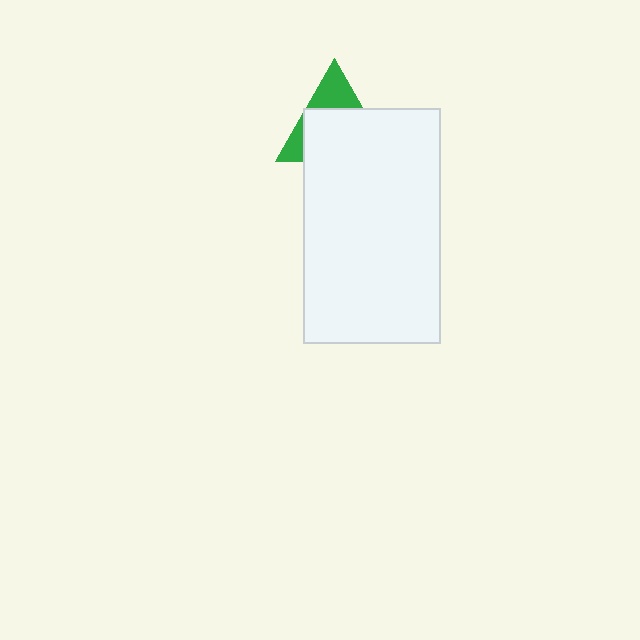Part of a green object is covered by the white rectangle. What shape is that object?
It is a triangle.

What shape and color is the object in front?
The object in front is a white rectangle.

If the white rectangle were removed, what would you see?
You would see the complete green triangle.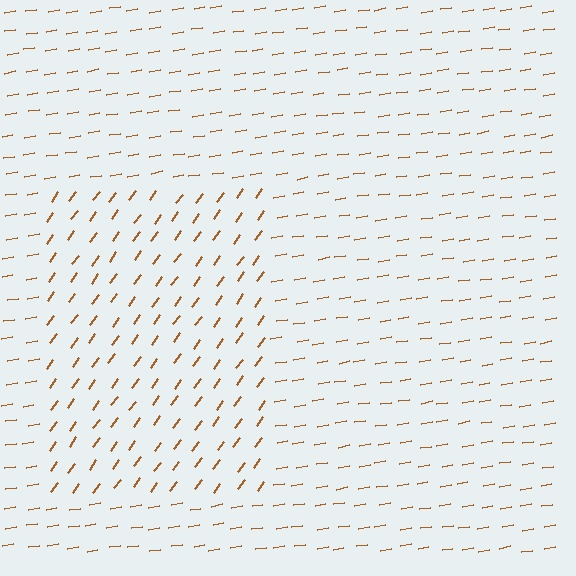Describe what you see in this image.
The image is filled with small brown line segments. A rectangle region in the image has lines oriented differently from the surrounding lines, creating a visible texture boundary.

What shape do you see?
I see a rectangle.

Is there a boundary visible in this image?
Yes, there is a texture boundary formed by a change in line orientation.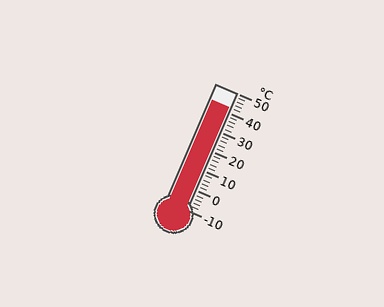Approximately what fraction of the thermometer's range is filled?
The thermometer is filled to approximately 85% of its range.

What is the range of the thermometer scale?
The thermometer scale ranges from -10°C to 50°C.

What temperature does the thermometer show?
The thermometer shows approximately 42°C.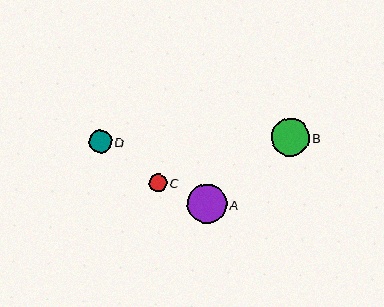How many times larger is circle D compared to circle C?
Circle D is approximately 1.2 times the size of circle C.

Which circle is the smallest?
Circle C is the smallest with a size of approximately 18 pixels.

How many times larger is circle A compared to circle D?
Circle A is approximately 1.7 times the size of circle D.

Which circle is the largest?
Circle A is the largest with a size of approximately 39 pixels.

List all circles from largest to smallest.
From largest to smallest: A, B, D, C.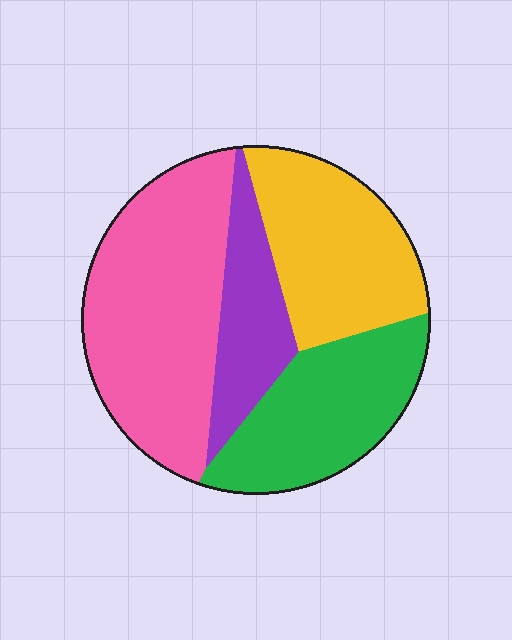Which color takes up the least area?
Purple, at roughly 15%.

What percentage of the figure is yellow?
Yellow covers 25% of the figure.